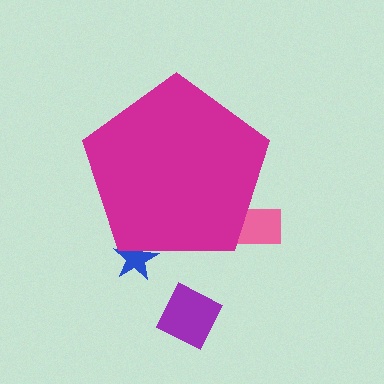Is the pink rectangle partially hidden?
Yes, the pink rectangle is partially hidden behind the magenta pentagon.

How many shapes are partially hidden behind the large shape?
2 shapes are partially hidden.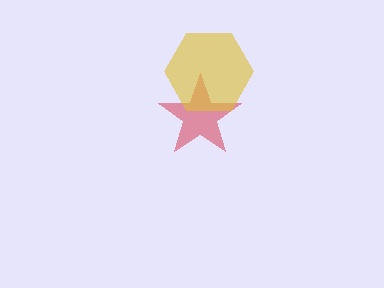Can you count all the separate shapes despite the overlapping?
Yes, there are 2 separate shapes.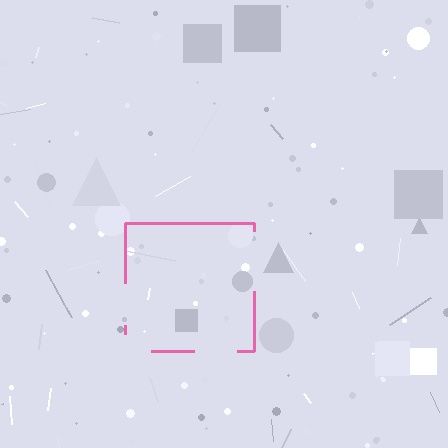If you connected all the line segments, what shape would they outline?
They would outline a square.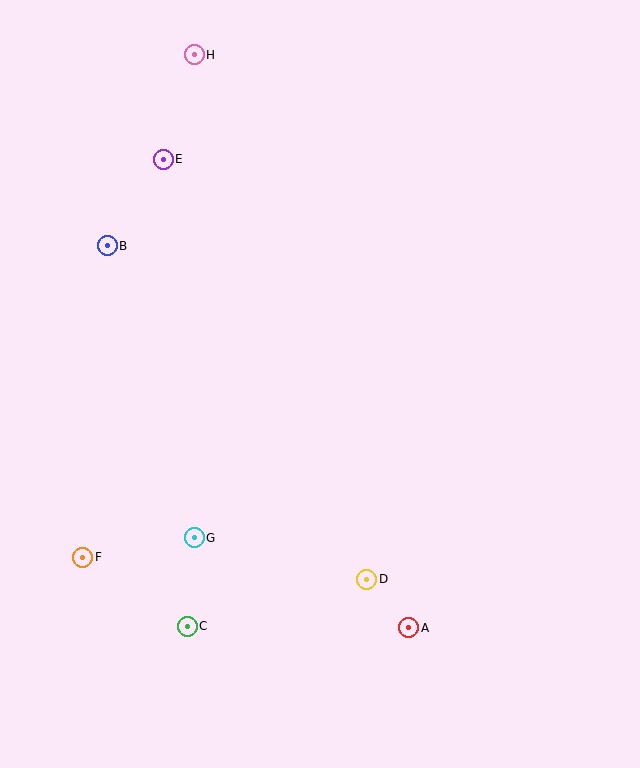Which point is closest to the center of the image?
Point G at (194, 538) is closest to the center.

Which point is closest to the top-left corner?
Point H is closest to the top-left corner.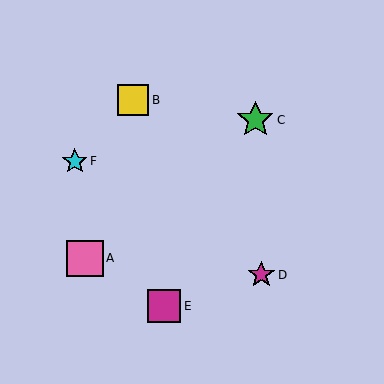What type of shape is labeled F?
Shape F is a cyan star.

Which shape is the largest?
The green star (labeled C) is the largest.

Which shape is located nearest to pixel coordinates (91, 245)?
The pink square (labeled A) at (85, 258) is nearest to that location.